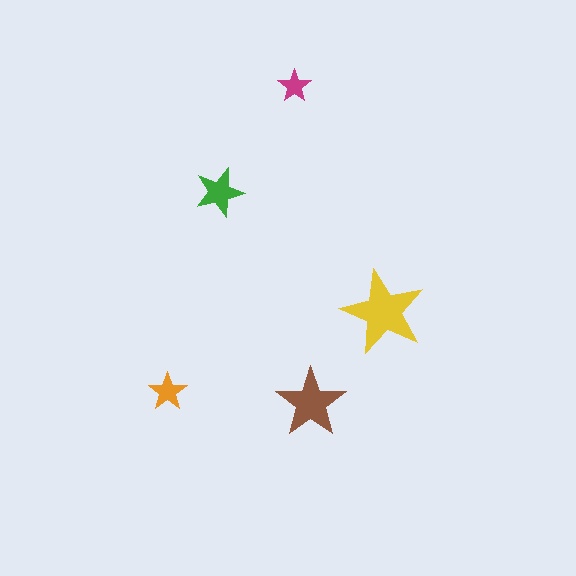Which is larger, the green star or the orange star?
The green one.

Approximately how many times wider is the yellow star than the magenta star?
About 2.5 times wider.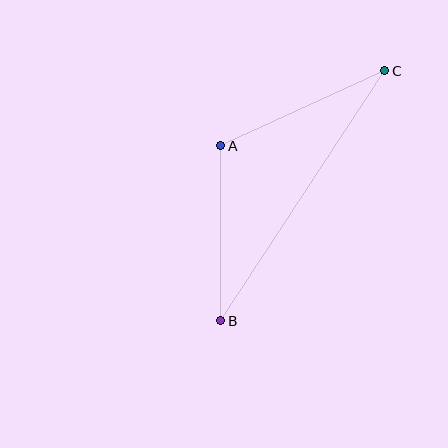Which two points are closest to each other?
Points A and B are closest to each other.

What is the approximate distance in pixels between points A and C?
The distance between A and C is approximately 180 pixels.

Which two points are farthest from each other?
Points B and C are farthest from each other.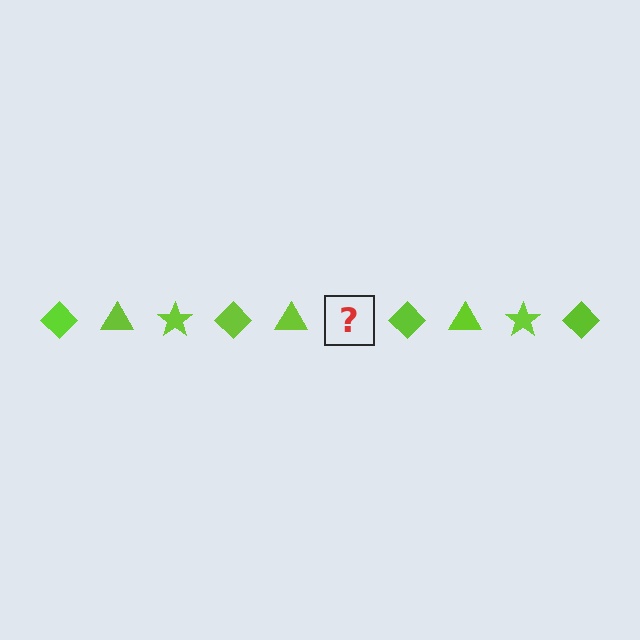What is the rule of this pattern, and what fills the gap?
The rule is that the pattern cycles through diamond, triangle, star shapes in lime. The gap should be filled with a lime star.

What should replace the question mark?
The question mark should be replaced with a lime star.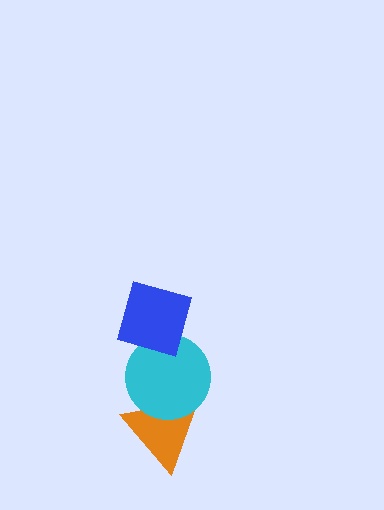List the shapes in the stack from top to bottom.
From top to bottom: the blue diamond, the cyan circle, the orange triangle.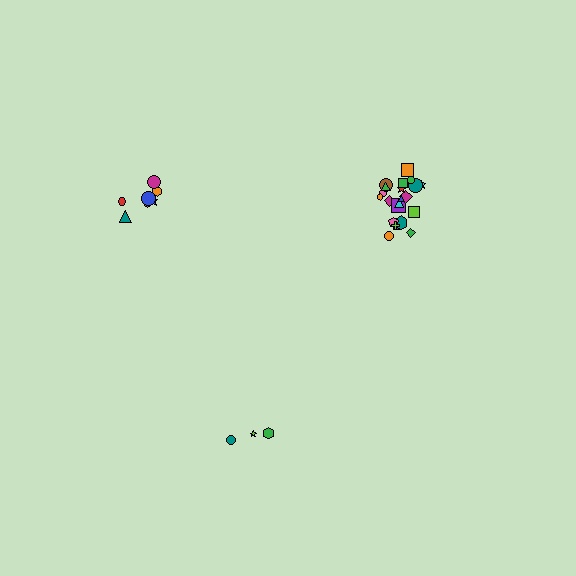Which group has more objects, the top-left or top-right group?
The top-right group.